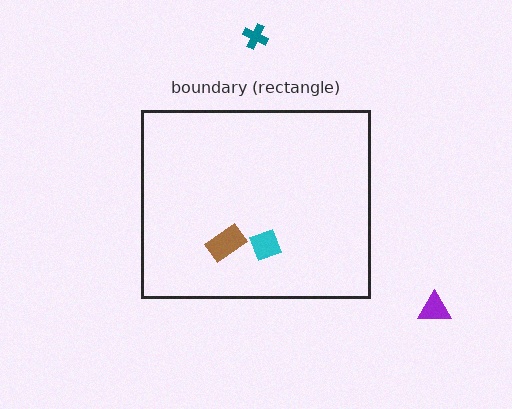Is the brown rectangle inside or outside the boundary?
Inside.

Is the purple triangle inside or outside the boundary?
Outside.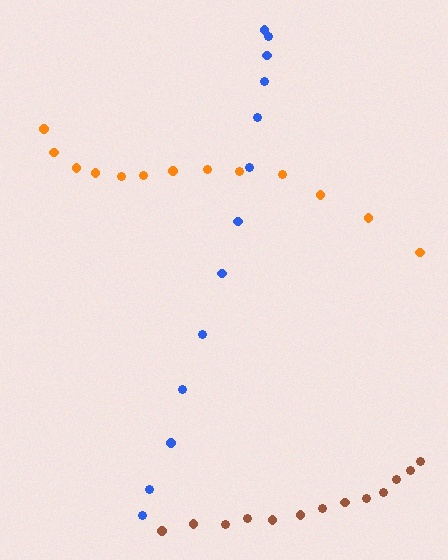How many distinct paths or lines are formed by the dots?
There are 3 distinct paths.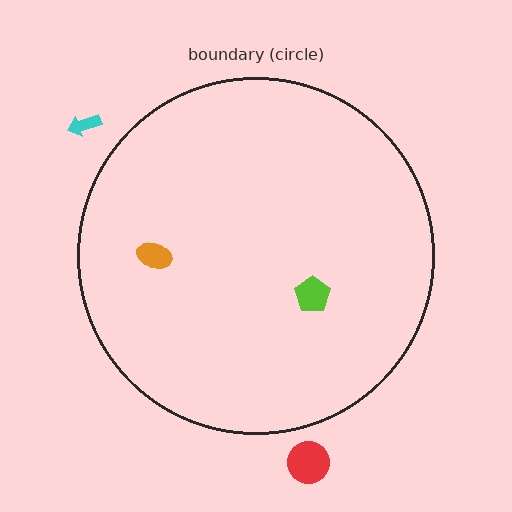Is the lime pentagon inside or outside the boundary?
Inside.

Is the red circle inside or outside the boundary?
Outside.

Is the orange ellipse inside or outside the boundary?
Inside.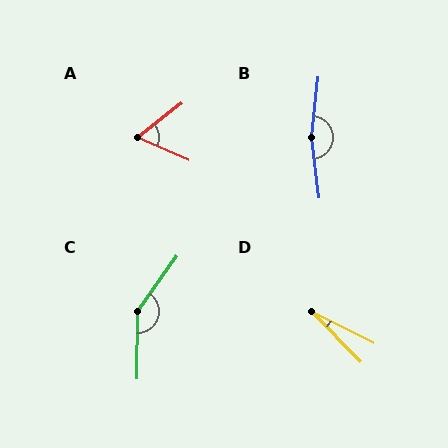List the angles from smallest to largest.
D (19°), A (61°), C (145°), B (168°).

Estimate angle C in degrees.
Approximately 145 degrees.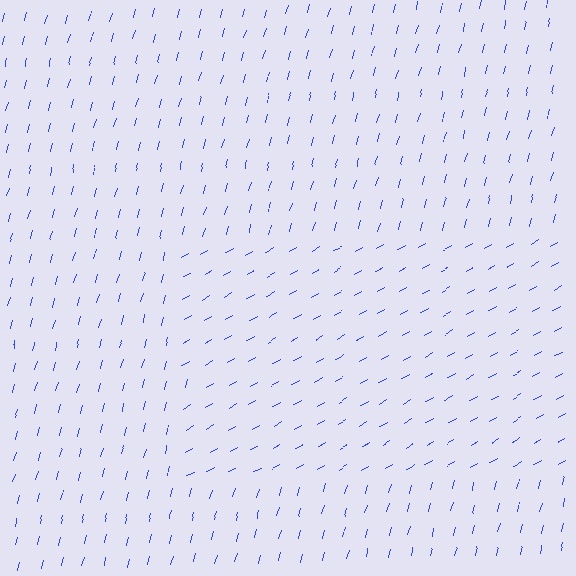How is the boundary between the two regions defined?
The boundary is defined purely by a change in line orientation (approximately 45 degrees difference). All lines are the same color and thickness.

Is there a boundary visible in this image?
Yes, there is a texture boundary formed by a change in line orientation.